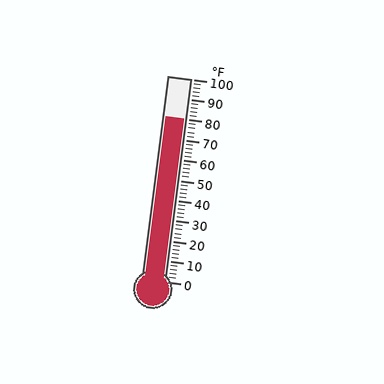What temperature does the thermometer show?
The thermometer shows approximately 80°F.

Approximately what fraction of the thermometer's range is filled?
The thermometer is filled to approximately 80% of its range.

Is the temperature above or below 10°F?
The temperature is above 10°F.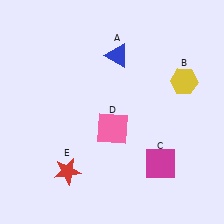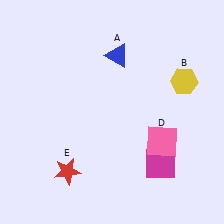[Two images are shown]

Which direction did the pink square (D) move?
The pink square (D) moved right.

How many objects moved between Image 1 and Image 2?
1 object moved between the two images.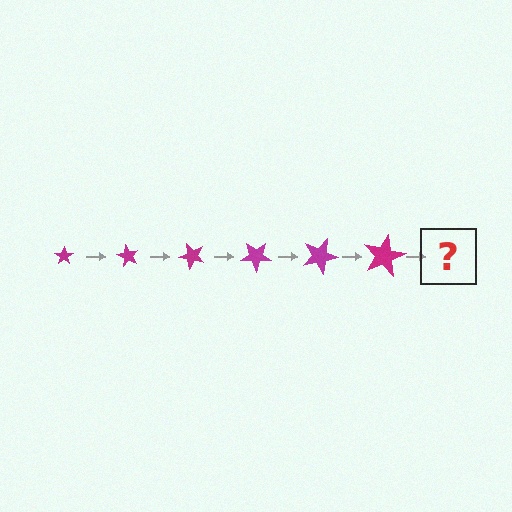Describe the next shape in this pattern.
It should be a star, larger than the previous one and rotated 360 degrees from the start.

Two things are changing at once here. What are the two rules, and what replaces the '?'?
The two rules are that the star grows larger each step and it rotates 60 degrees each step. The '?' should be a star, larger than the previous one and rotated 360 degrees from the start.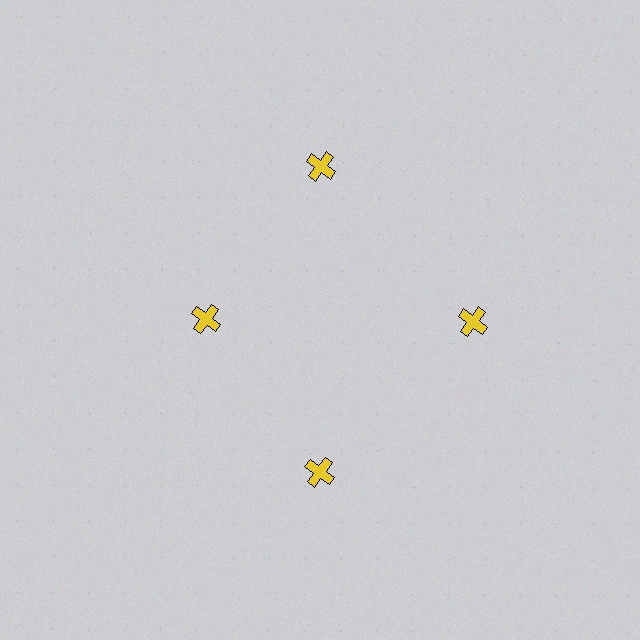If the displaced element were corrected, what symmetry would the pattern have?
It would have 4-fold rotational symmetry — the pattern would map onto itself every 90 degrees.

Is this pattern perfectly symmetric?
No. The 4 yellow crosses are arranged in a ring, but one element near the 9 o'clock position is pulled inward toward the center, breaking the 4-fold rotational symmetry.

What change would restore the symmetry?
The symmetry would be restored by moving it outward, back onto the ring so that all 4 crosses sit at equal angles and equal distance from the center.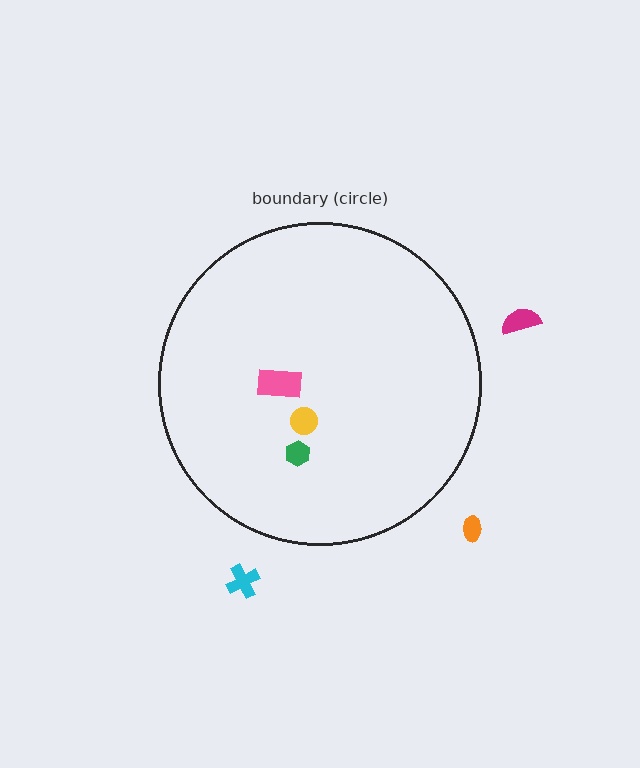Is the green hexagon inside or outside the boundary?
Inside.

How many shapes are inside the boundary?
3 inside, 3 outside.